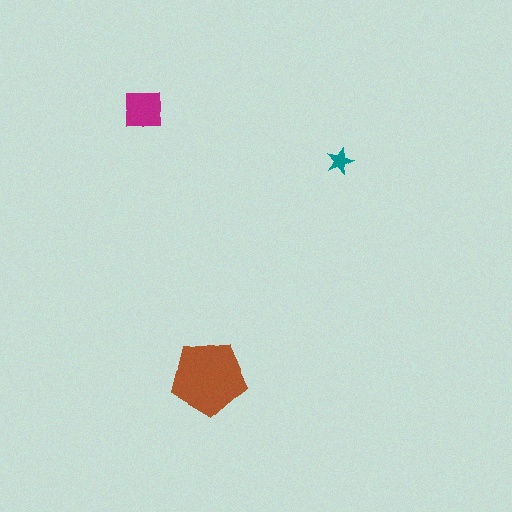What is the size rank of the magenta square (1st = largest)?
2nd.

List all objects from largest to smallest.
The brown pentagon, the magenta square, the teal star.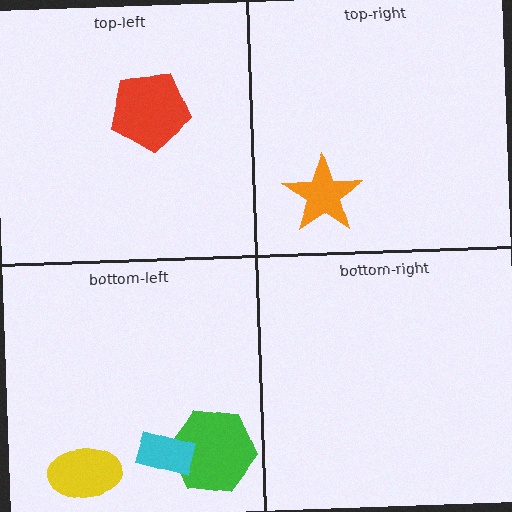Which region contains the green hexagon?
The bottom-left region.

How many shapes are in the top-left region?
1.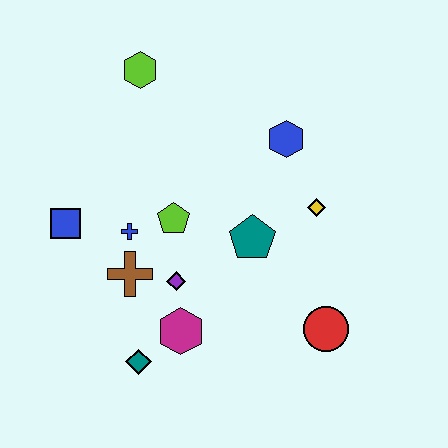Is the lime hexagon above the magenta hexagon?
Yes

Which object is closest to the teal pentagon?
The yellow diamond is closest to the teal pentagon.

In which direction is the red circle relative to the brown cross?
The red circle is to the right of the brown cross.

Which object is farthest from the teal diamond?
The lime hexagon is farthest from the teal diamond.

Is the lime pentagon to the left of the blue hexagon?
Yes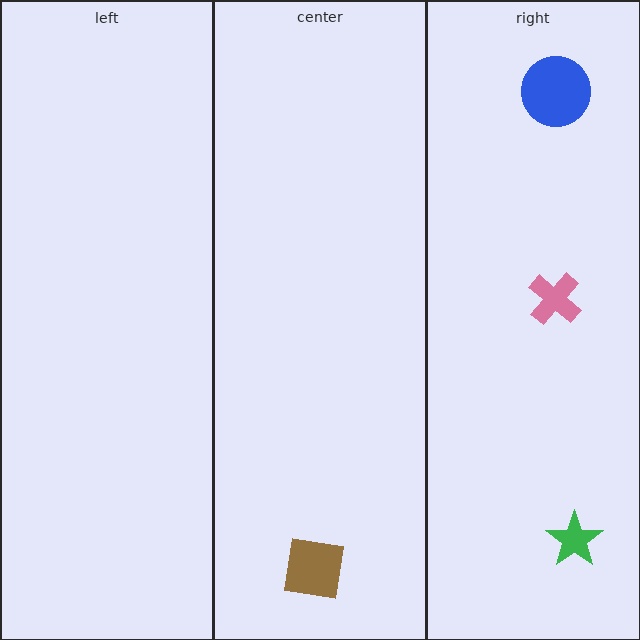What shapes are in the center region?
The brown square.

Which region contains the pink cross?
The right region.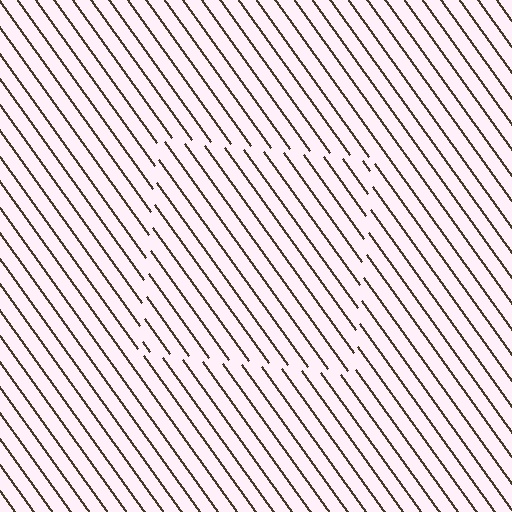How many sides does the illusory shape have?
4 sides — the line-ends trace a square.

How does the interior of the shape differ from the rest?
The interior of the shape contains the same grating, shifted by half a period — the contour is defined by the phase discontinuity where line-ends from the inner and outer gratings abut.